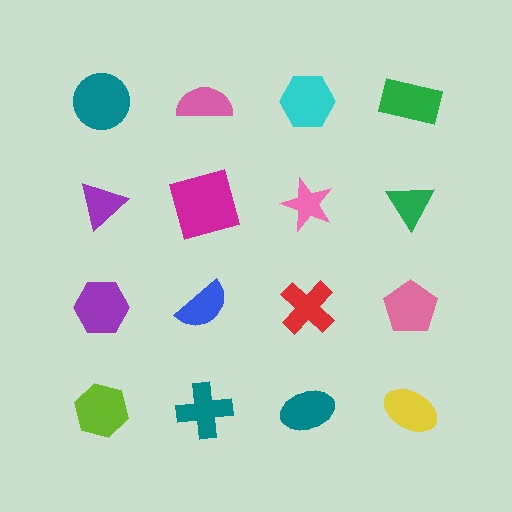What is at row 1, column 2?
A pink semicircle.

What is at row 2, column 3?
A pink star.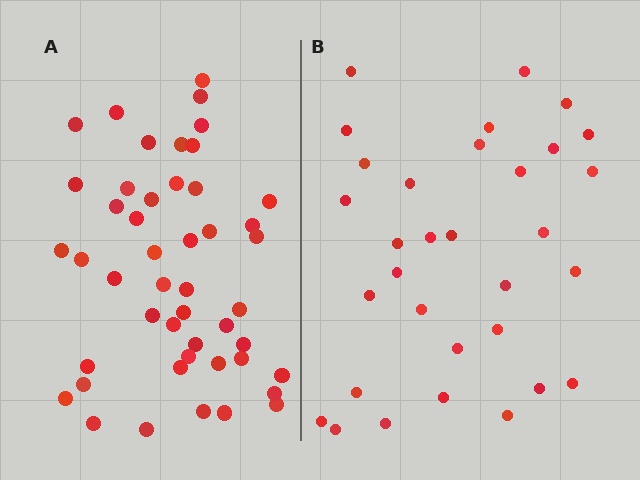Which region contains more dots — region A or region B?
Region A (the left region) has more dots.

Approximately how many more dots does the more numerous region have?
Region A has approximately 15 more dots than region B.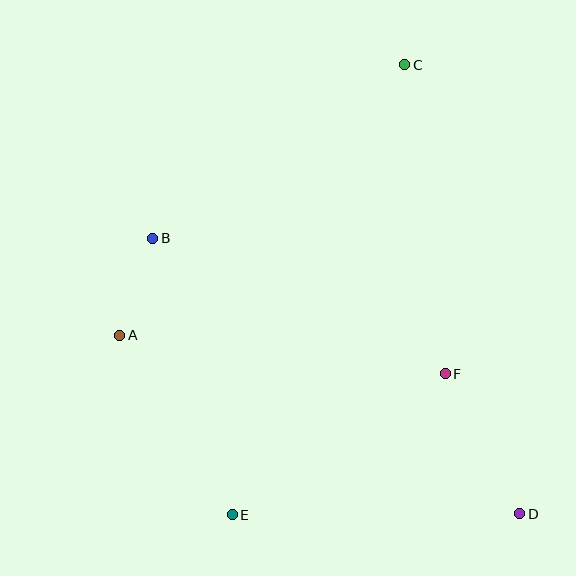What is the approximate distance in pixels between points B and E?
The distance between B and E is approximately 288 pixels.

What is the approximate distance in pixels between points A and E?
The distance between A and E is approximately 212 pixels.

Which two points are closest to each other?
Points A and B are closest to each other.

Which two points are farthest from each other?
Points C and E are farthest from each other.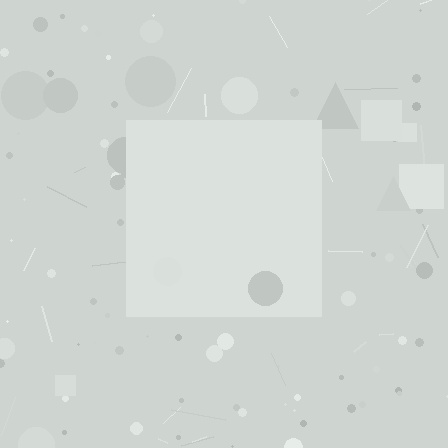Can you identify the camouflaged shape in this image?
The camouflaged shape is a square.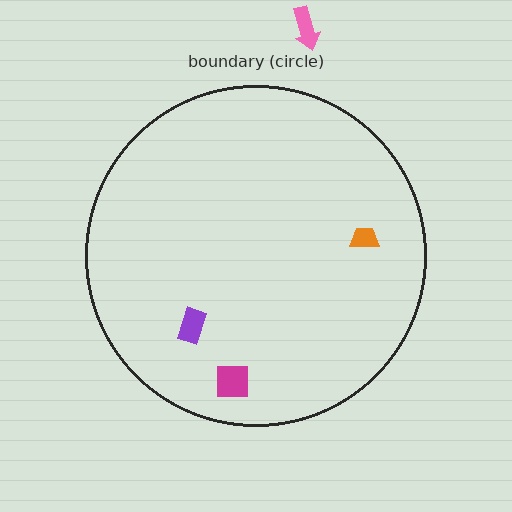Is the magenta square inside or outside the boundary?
Inside.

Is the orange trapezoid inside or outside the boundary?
Inside.